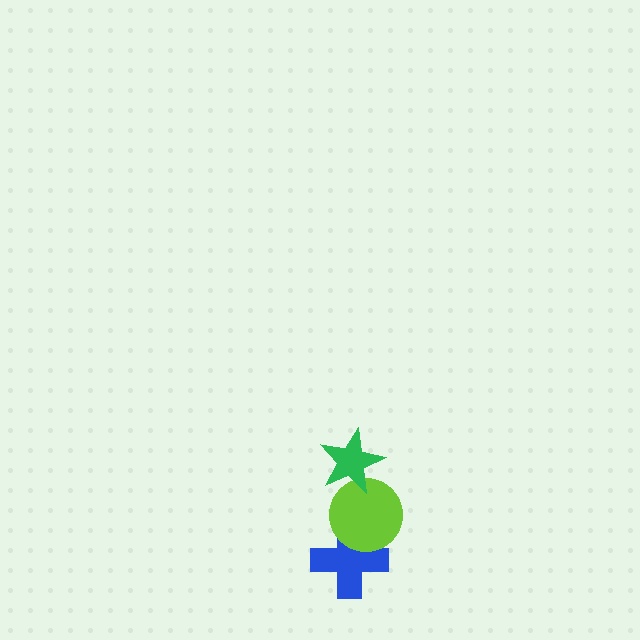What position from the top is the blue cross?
The blue cross is 3rd from the top.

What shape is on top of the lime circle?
The green star is on top of the lime circle.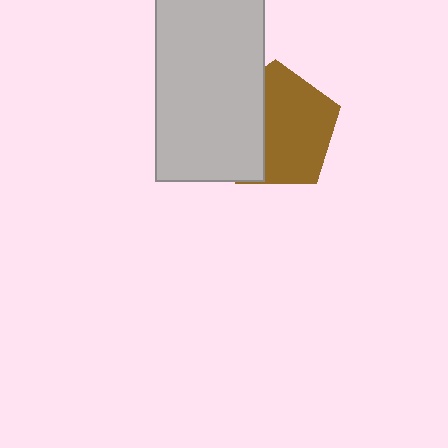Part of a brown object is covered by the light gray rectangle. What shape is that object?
It is a pentagon.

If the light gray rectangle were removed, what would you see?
You would see the complete brown pentagon.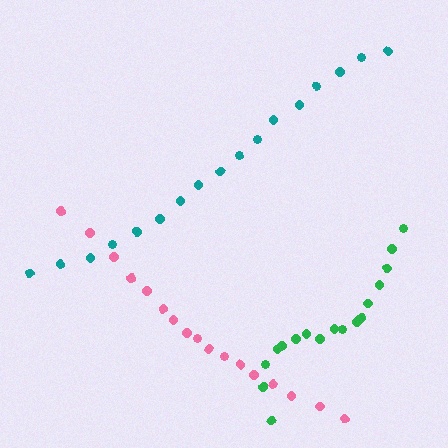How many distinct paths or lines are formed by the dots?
There are 3 distinct paths.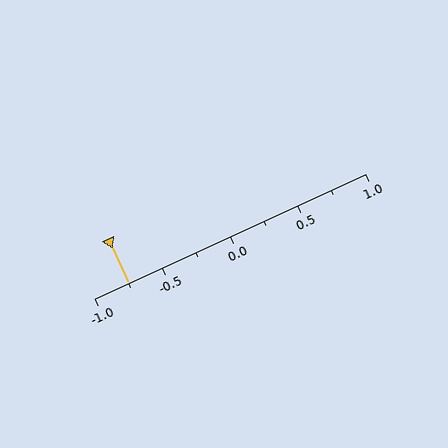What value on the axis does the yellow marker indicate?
The marker indicates approximately -0.75.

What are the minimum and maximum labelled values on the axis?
The axis runs from -1.0 to 1.0.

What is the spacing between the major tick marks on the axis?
The major ticks are spaced 0.5 apart.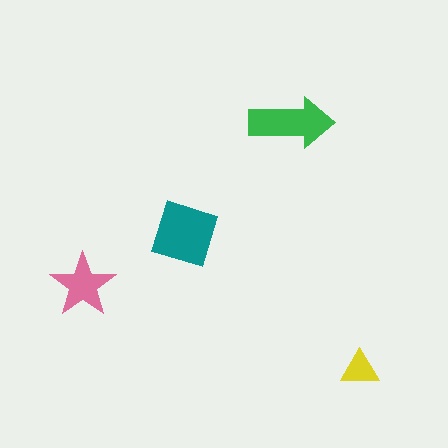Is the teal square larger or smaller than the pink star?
Larger.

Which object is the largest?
The teal square.